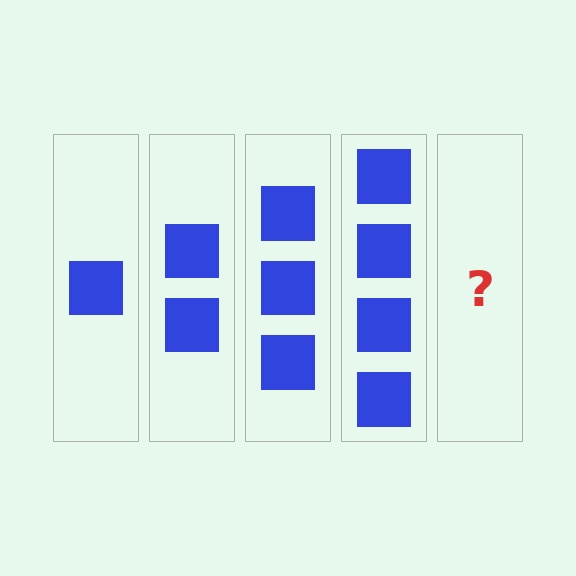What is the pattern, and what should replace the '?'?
The pattern is that each step adds one more square. The '?' should be 5 squares.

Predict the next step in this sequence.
The next step is 5 squares.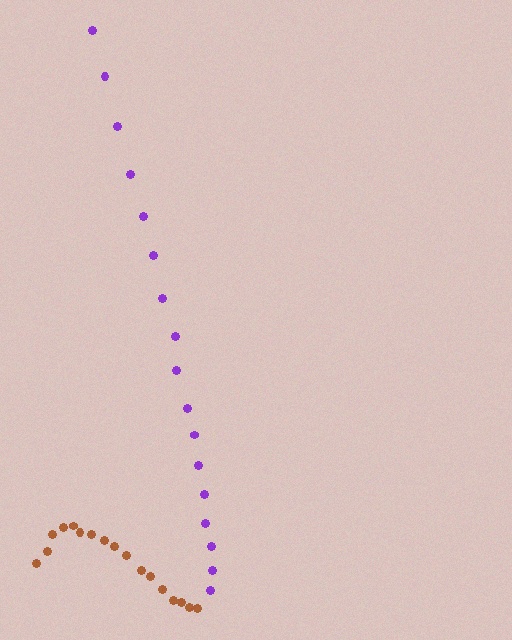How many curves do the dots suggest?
There are 2 distinct paths.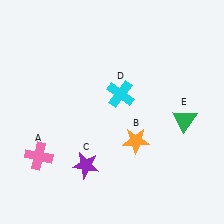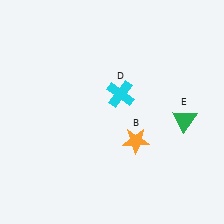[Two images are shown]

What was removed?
The pink cross (A), the purple star (C) were removed in Image 2.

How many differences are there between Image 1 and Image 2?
There are 2 differences between the two images.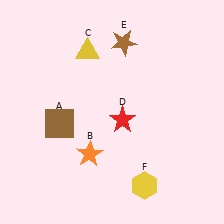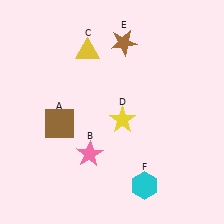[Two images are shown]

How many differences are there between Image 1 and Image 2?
There are 3 differences between the two images.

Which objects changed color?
B changed from orange to pink. D changed from red to yellow. F changed from yellow to cyan.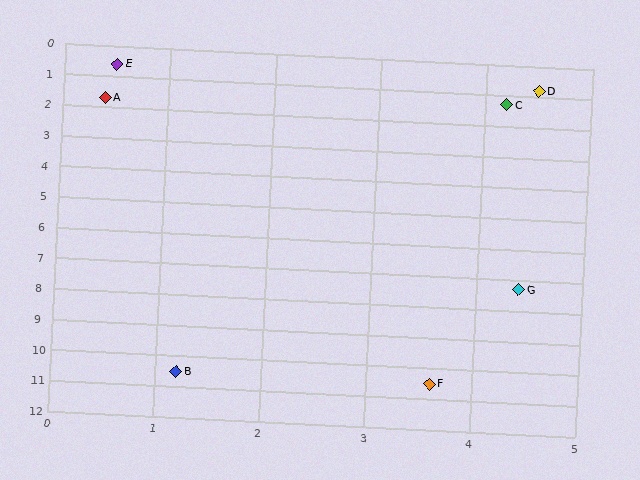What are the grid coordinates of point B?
Point B is at approximately (1.2, 10.5).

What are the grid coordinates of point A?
Point A is at approximately (0.4, 1.7).